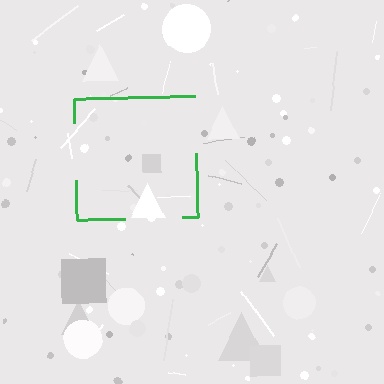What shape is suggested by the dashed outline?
The dashed outline suggests a square.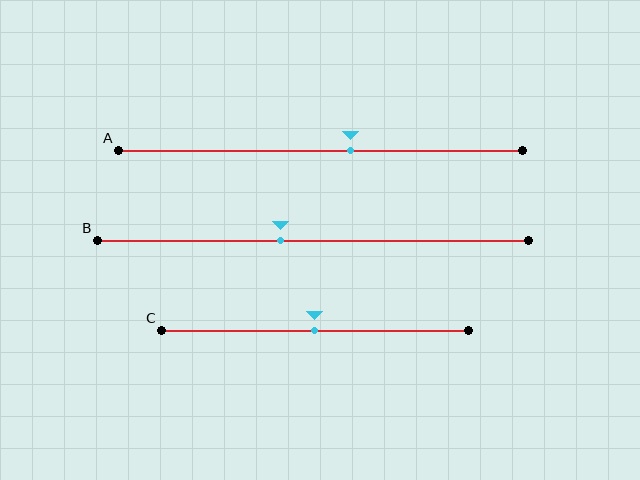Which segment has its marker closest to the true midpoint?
Segment C has its marker closest to the true midpoint.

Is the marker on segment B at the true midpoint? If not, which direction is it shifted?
No, the marker on segment B is shifted to the left by about 7% of the segment length.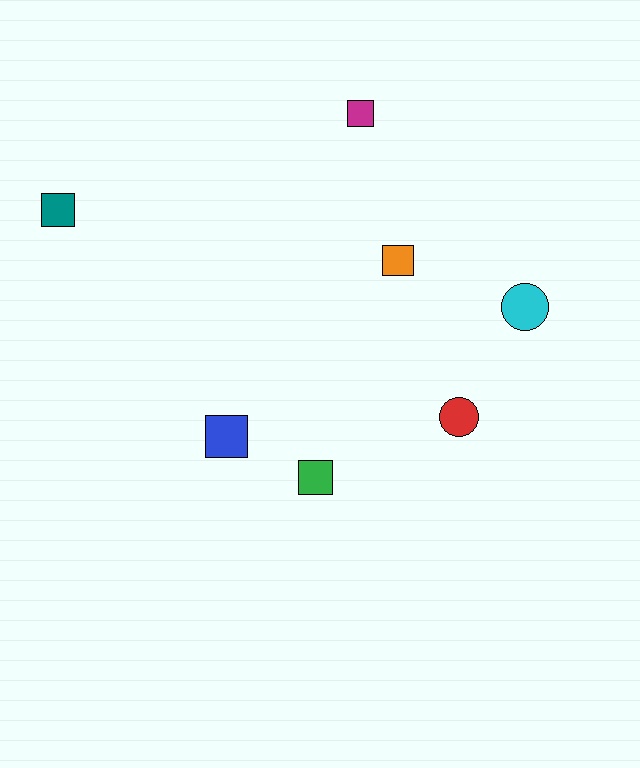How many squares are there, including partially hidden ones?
There are 5 squares.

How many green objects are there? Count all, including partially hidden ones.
There is 1 green object.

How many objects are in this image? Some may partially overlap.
There are 7 objects.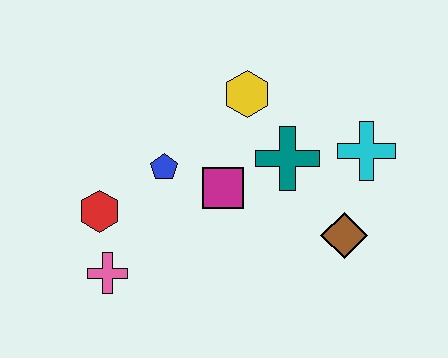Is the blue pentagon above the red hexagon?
Yes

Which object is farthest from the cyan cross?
The pink cross is farthest from the cyan cross.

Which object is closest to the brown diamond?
The cyan cross is closest to the brown diamond.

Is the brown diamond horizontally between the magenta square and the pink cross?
No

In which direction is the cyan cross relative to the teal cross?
The cyan cross is to the right of the teal cross.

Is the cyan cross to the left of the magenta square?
No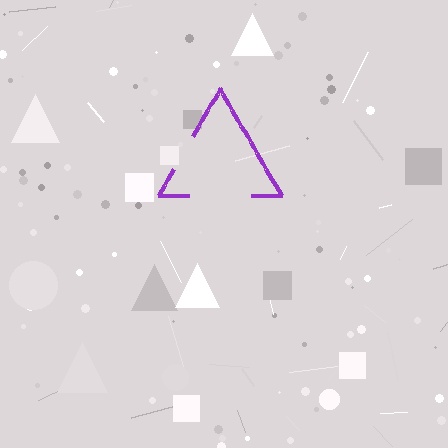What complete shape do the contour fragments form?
The contour fragments form a triangle.